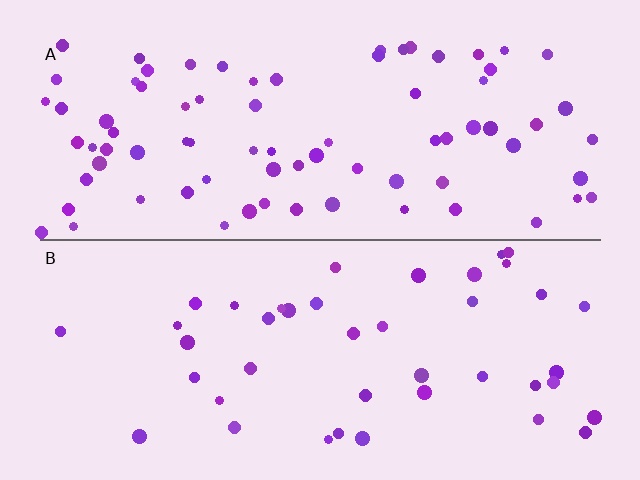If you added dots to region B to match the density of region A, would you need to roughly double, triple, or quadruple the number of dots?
Approximately double.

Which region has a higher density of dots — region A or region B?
A (the top).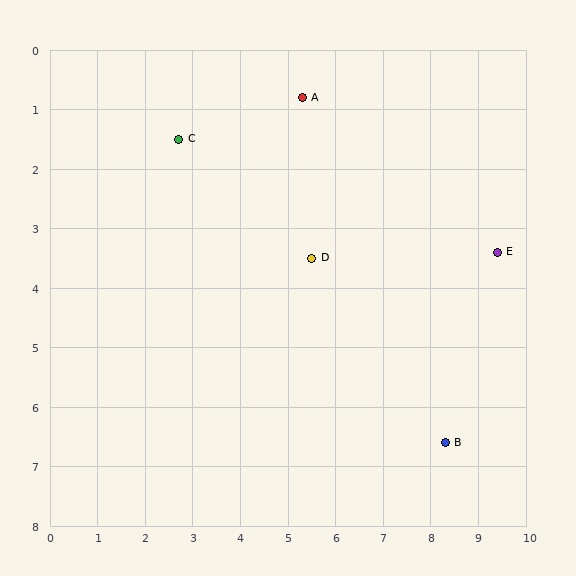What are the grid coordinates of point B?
Point B is at approximately (8.3, 6.6).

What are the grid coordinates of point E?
Point E is at approximately (9.4, 3.4).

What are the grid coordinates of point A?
Point A is at approximately (5.3, 0.8).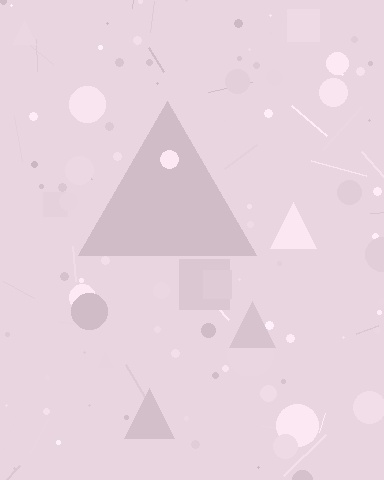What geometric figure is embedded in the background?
A triangle is embedded in the background.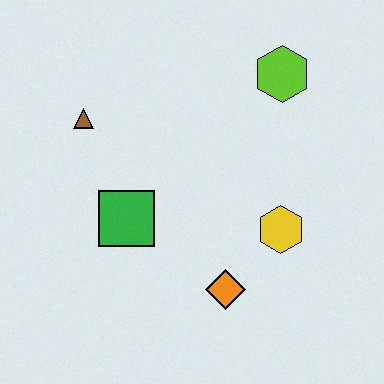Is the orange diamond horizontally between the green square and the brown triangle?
No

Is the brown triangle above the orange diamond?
Yes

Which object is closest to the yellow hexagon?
The orange diamond is closest to the yellow hexagon.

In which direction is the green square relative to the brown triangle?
The green square is below the brown triangle.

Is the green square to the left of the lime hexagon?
Yes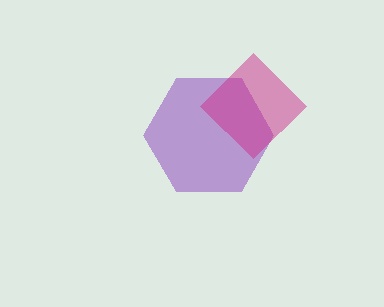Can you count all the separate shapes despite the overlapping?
Yes, there are 2 separate shapes.